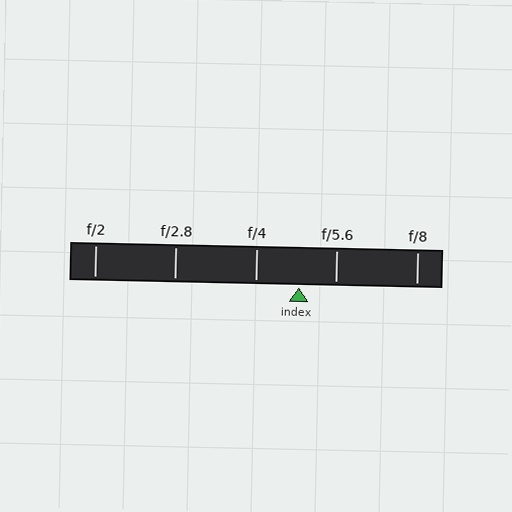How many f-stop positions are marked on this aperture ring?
There are 5 f-stop positions marked.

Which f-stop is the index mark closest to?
The index mark is closest to f/5.6.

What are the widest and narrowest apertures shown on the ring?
The widest aperture shown is f/2 and the narrowest is f/8.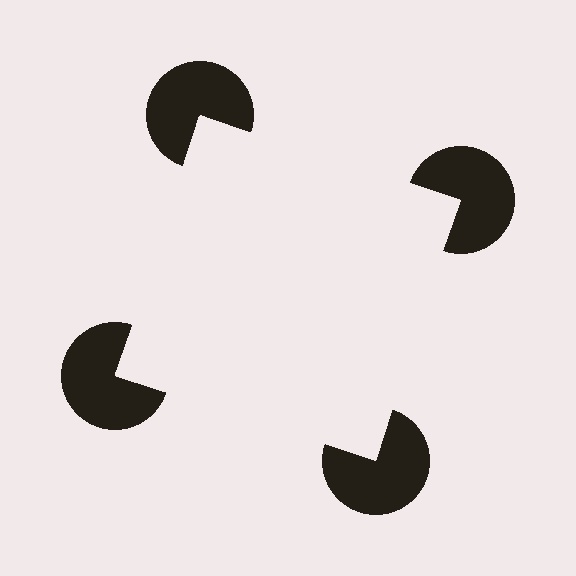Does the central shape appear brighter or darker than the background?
It typically appears slightly brighter than the background, even though no actual brightness change is drawn.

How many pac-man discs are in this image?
There are 4 — one at each vertex of the illusory square.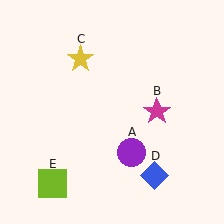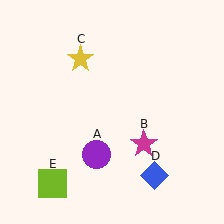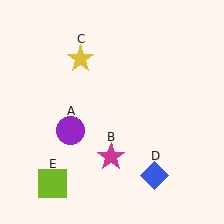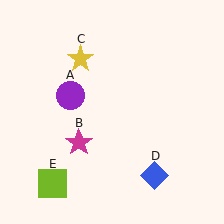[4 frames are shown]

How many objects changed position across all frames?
2 objects changed position: purple circle (object A), magenta star (object B).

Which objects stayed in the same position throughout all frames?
Yellow star (object C) and blue diamond (object D) and lime square (object E) remained stationary.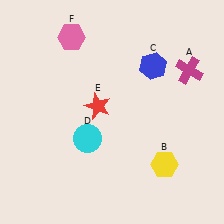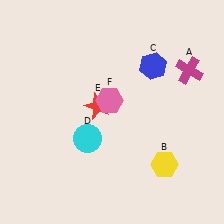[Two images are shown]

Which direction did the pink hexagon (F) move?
The pink hexagon (F) moved down.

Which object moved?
The pink hexagon (F) moved down.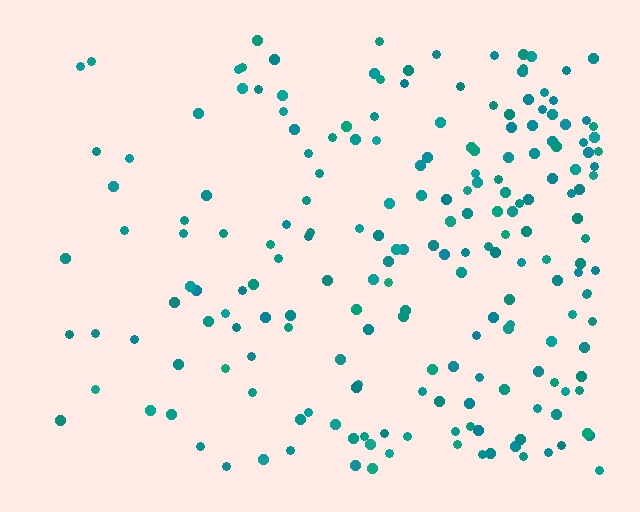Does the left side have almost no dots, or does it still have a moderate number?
Still a moderate number, just noticeably fewer than the right.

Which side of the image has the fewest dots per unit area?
The left.